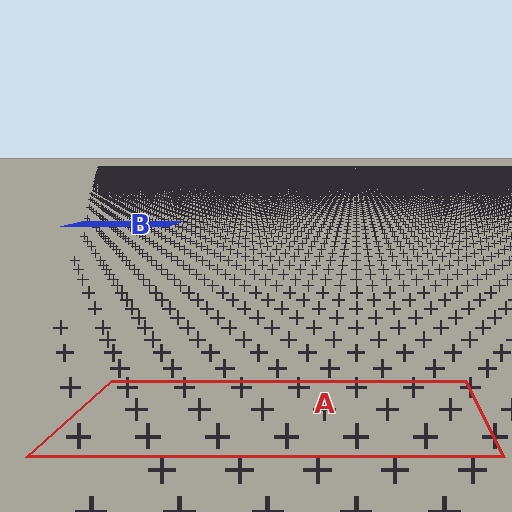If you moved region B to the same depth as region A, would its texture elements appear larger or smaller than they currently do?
They would appear larger. At a closer depth, the same texture elements are projected at a bigger on-screen size.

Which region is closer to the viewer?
Region A is closer. The texture elements there are larger and more spread out.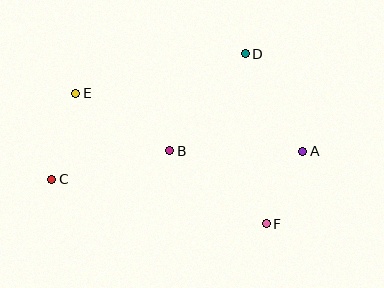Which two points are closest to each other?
Points A and F are closest to each other.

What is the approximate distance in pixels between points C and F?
The distance between C and F is approximately 220 pixels.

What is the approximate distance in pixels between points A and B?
The distance between A and B is approximately 133 pixels.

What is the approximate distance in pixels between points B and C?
The distance between B and C is approximately 122 pixels.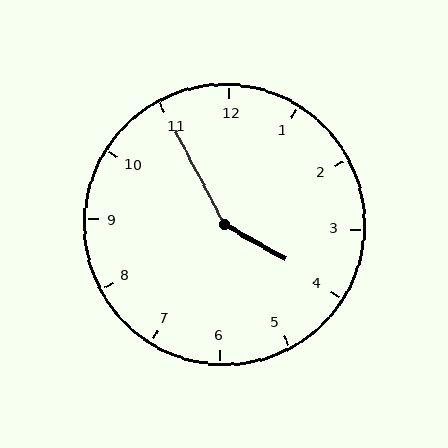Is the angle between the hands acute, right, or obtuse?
It is obtuse.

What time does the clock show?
3:55.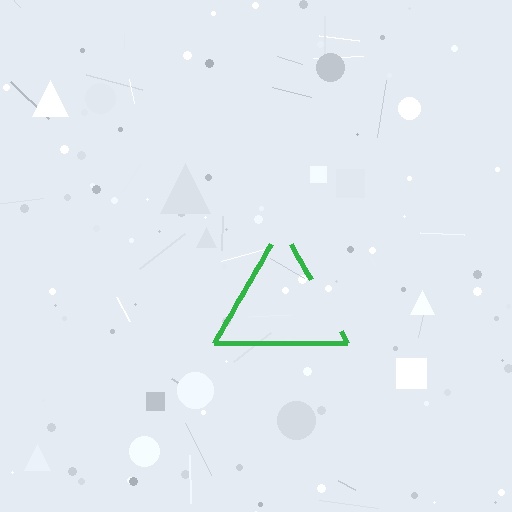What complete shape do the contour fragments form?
The contour fragments form a triangle.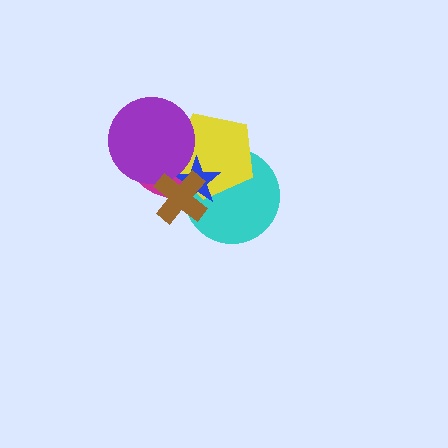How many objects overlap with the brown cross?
5 objects overlap with the brown cross.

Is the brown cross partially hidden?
No, no other shape covers it.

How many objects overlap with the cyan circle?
4 objects overlap with the cyan circle.